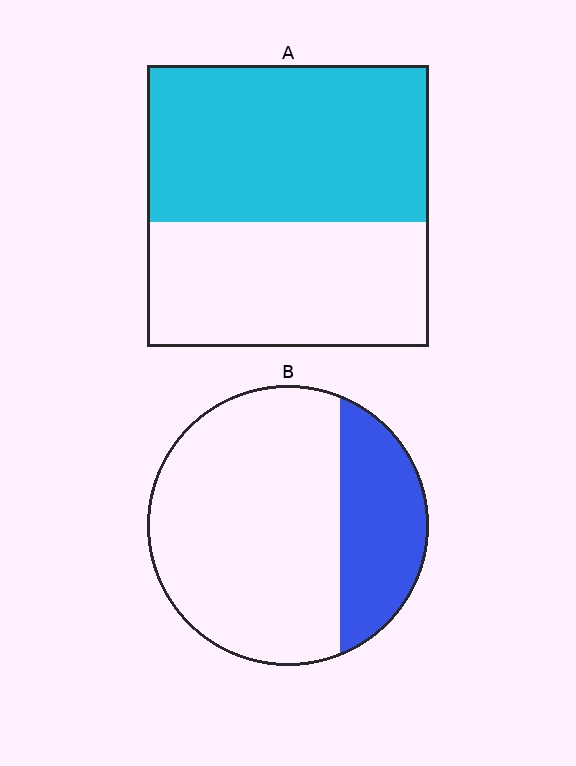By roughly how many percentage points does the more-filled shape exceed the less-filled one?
By roughly 30 percentage points (A over B).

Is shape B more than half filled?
No.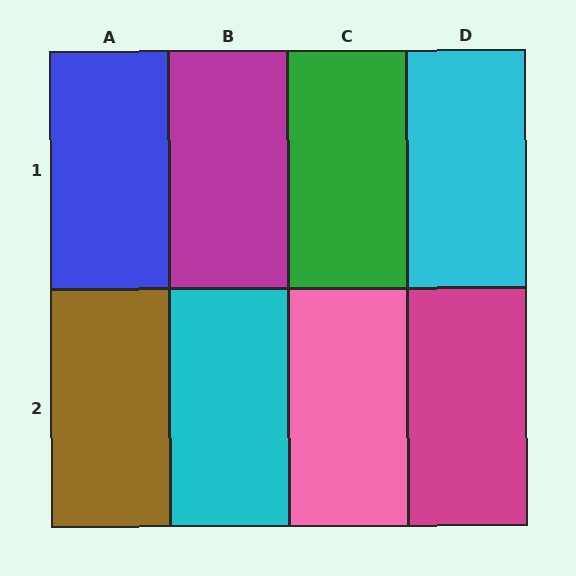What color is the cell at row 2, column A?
Brown.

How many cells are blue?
1 cell is blue.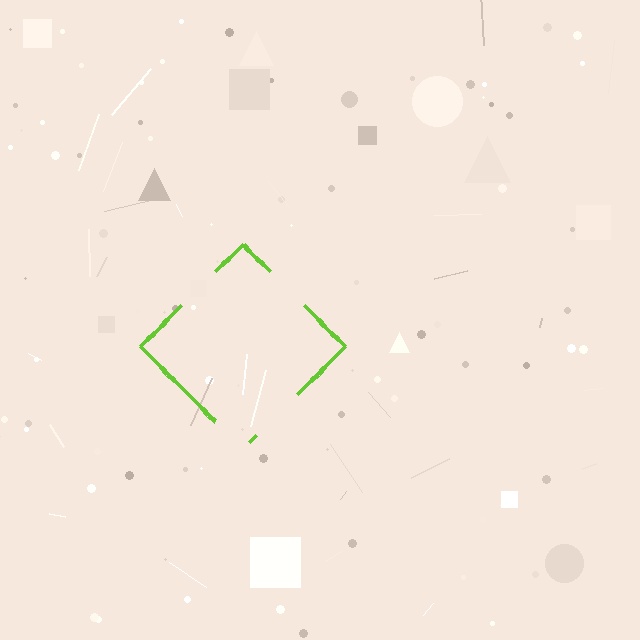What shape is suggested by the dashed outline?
The dashed outline suggests a diamond.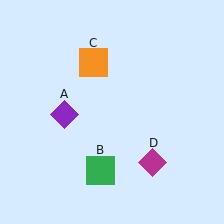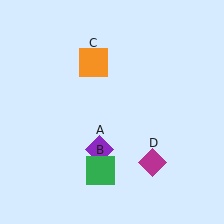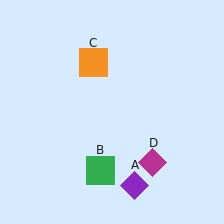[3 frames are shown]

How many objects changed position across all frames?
1 object changed position: purple diamond (object A).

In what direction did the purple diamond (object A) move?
The purple diamond (object A) moved down and to the right.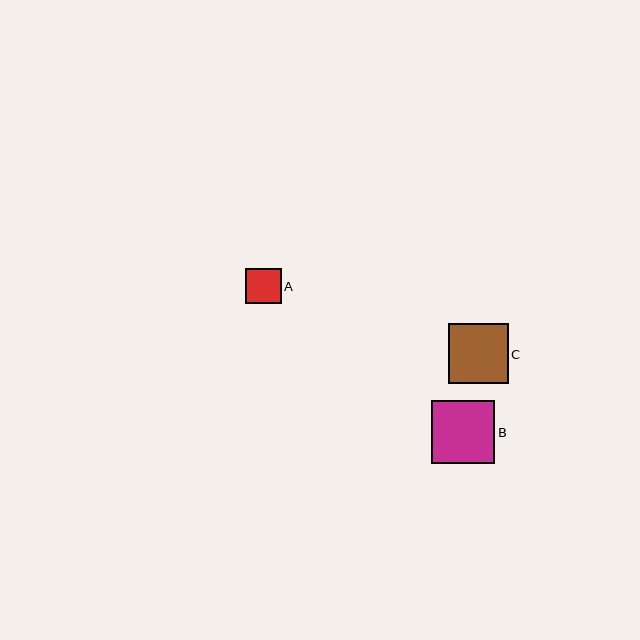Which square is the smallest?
Square A is the smallest with a size of approximately 35 pixels.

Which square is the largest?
Square B is the largest with a size of approximately 63 pixels.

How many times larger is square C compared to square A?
Square C is approximately 1.7 times the size of square A.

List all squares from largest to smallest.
From largest to smallest: B, C, A.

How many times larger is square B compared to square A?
Square B is approximately 1.8 times the size of square A.